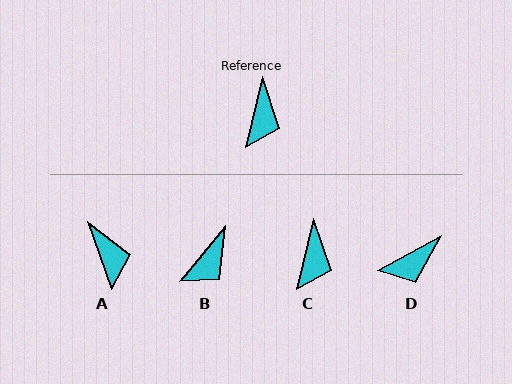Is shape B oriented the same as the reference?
No, it is off by about 26 degrees.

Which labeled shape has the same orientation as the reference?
C.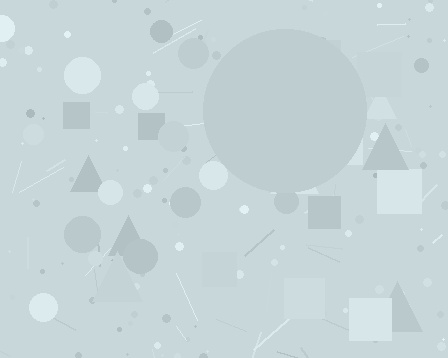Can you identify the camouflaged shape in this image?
The camouflaged shape is a circle.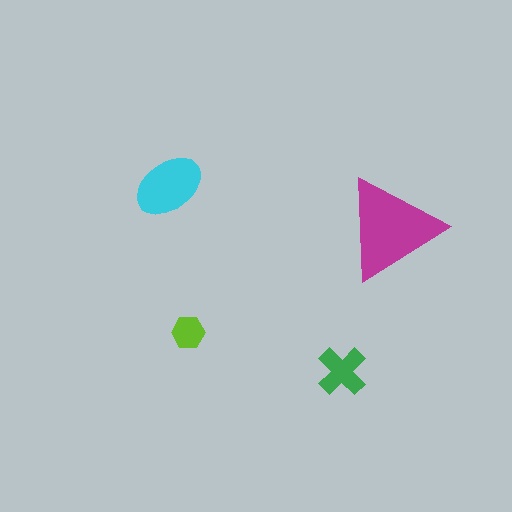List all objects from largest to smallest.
The magenta triangle, the cyan ellipse, the green cross, the lime hexagon.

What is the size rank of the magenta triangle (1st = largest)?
1st.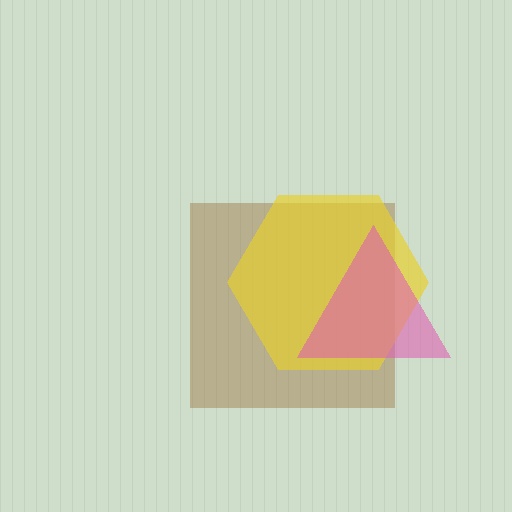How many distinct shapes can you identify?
There are 3 distinct shapes: a brown square, a yellow hexagon, a pink triangle.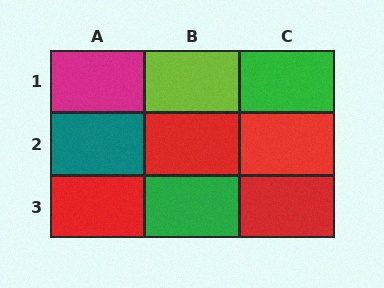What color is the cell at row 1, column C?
Green.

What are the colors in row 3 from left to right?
Red, green, red.